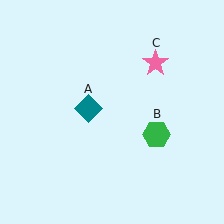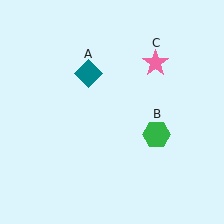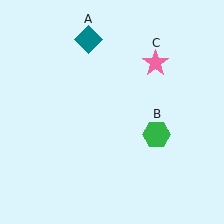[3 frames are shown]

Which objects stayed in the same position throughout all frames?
Green hexagon (object B) and pink star (object C) remained stationary.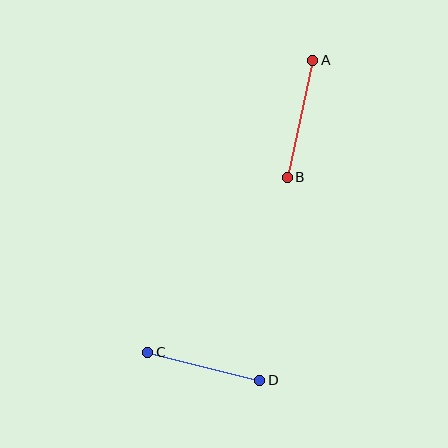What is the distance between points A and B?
The distance is approximately 119 pixels.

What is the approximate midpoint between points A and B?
The midpoint is at approximately (300, 119) pixels.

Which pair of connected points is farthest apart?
Points A and B are farthest apart.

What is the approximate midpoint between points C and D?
The midpoint is at approximately (204, 366) pixels.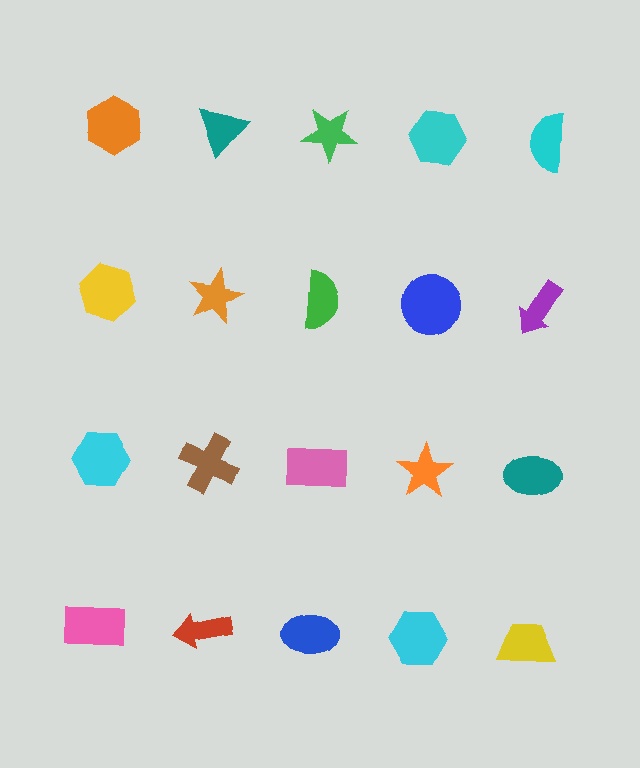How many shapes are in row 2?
5 shapes.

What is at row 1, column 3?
A green star.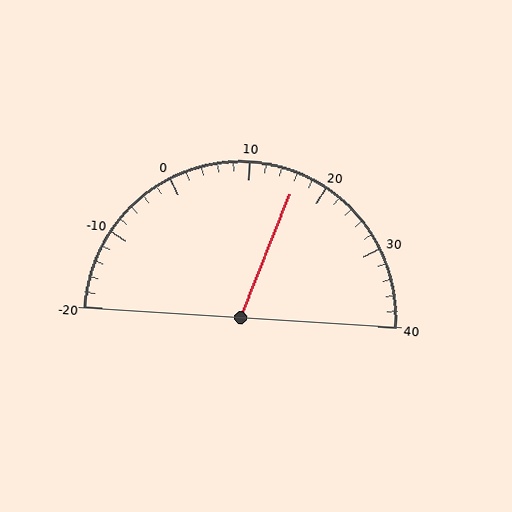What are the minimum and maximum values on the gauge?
The gauge ranges from -20 to 40.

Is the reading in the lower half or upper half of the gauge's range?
The reading is in the upper half of the range (-20 to 40).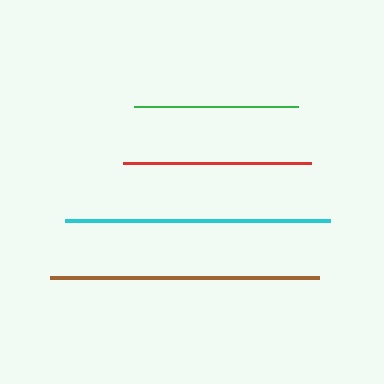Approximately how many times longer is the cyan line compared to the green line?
The cyan line is approximately 1.6 times the length of the green line.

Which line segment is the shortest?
The green line is the shortest at approximately 163 pixels.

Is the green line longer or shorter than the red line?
The red line is longer than the green line.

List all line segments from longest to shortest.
From longest to shortest: brown, cyan, red, green.